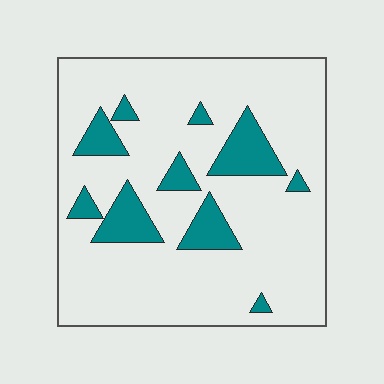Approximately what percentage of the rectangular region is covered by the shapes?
Approximately 15%.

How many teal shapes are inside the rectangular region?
10.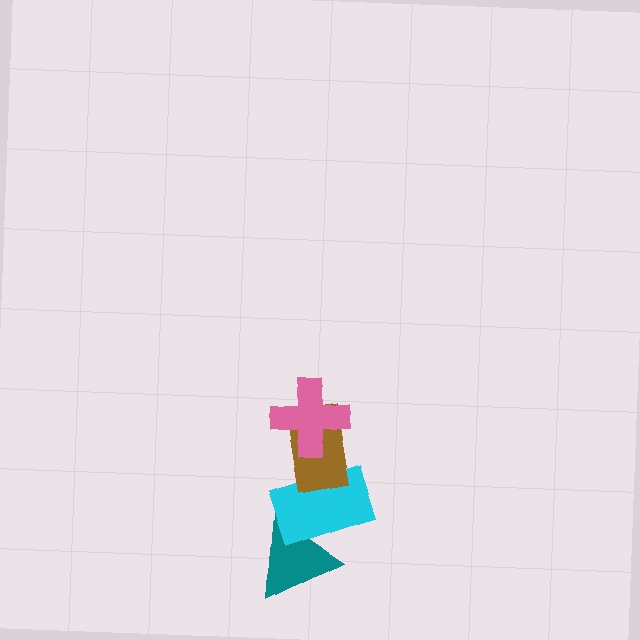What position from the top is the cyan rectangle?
The cyan rectangle is 3rd from the top.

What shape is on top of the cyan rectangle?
The brown rectangle is on top of the cyan rectangle.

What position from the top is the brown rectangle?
The brown rectangle is 2nd from the top.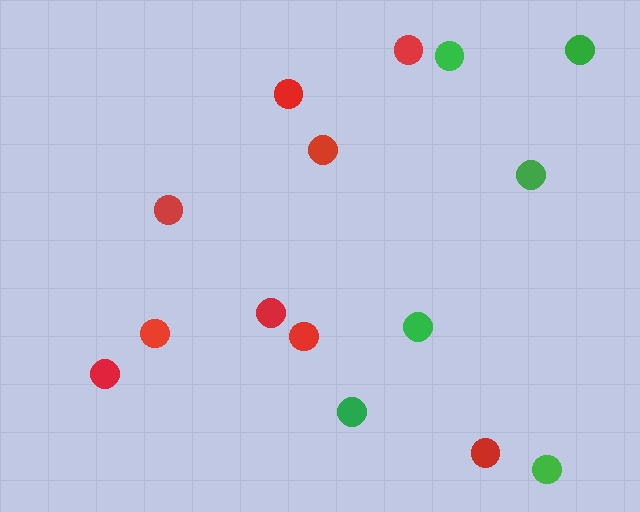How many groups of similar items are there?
There are 2 groups: one group of green circles (6) and one group of red circles (9).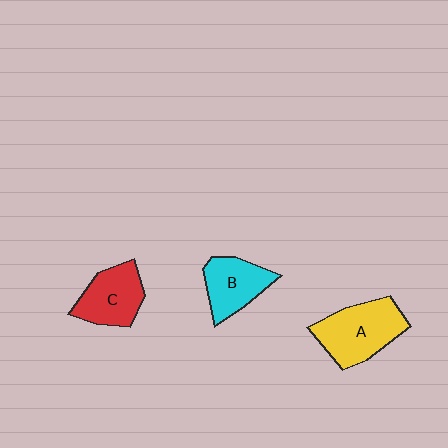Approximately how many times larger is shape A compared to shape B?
Approximately 1.4 times.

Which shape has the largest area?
Shape A (yellow).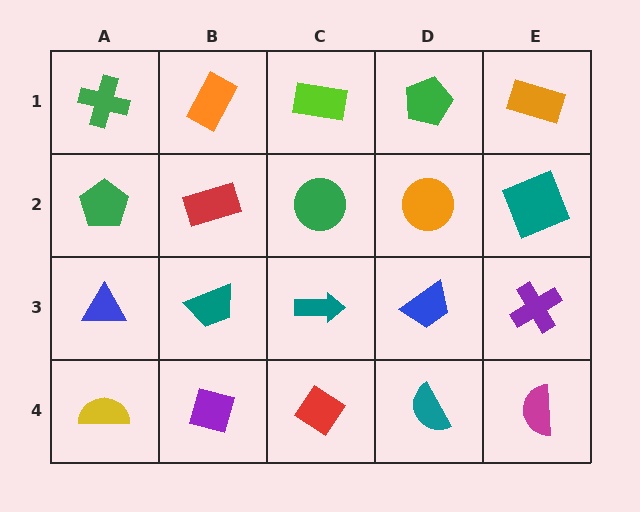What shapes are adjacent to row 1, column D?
An orange circle (row 2, column D), a lime rectangle (row 1, column C), an orange rectangle (row 1, column E).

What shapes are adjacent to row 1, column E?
A teal square (row 2, column E), a green pentagon (row 1, column D).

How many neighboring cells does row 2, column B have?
4.